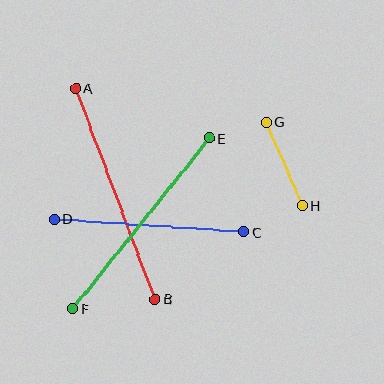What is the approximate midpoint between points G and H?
The midpoint is at approximately (284, 164) pixels.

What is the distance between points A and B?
The distance is approximately 225 pixels.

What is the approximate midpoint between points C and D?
The midpoint is at approximately (149, 226) pixels.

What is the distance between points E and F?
The distance is approximately 219 pixels.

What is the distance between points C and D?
The distance is approximately 190 pixels.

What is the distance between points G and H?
The distance is approximately 91 pixels.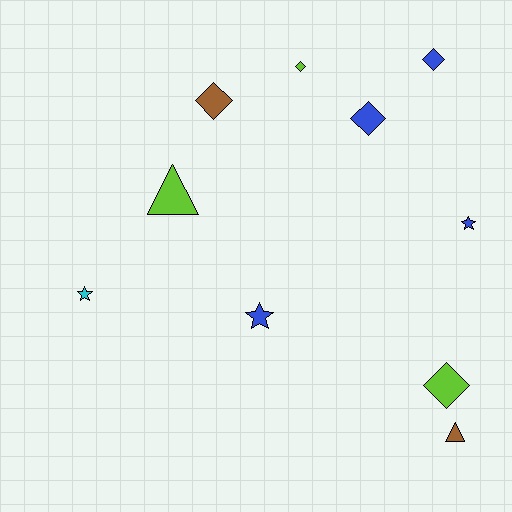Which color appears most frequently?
Blue, with 4 objects.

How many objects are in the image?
There are 10 objects.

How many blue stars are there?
There are 2 blue stars.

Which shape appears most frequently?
Diamond, with 5 objects.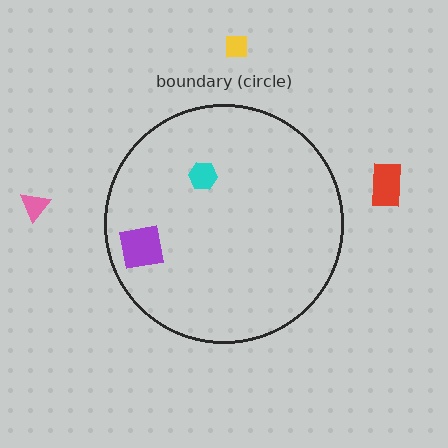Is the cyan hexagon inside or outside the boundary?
Inside.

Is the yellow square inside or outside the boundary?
Outside.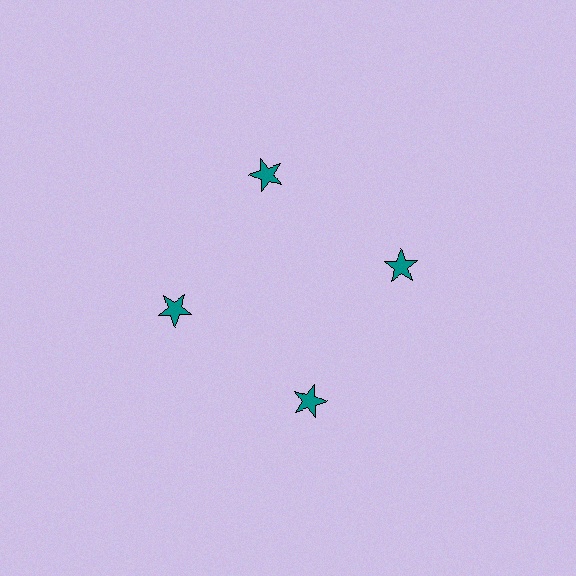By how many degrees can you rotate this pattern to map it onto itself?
The pattern maps onto itself every 90 degrees of rotation.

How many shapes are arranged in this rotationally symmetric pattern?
There are 4 shapes, arranged in 4 groups of 1.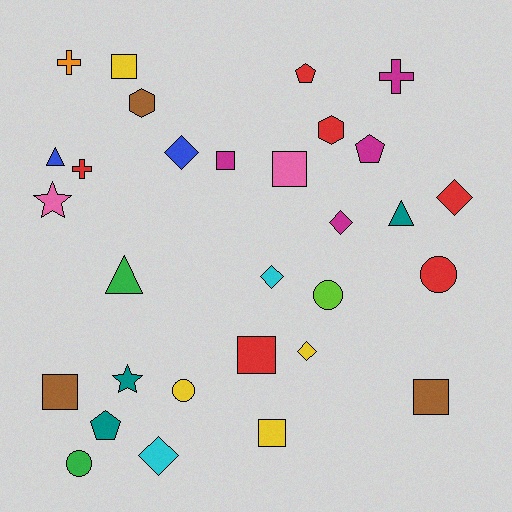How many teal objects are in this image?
There are 3 teal objects.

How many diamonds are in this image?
There are 6 diamonds.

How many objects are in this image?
There are 30 objects.